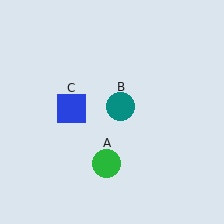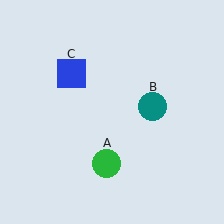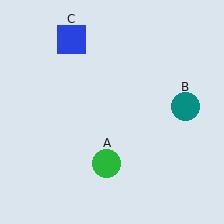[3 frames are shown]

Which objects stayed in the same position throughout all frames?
Green circle (object A) remained stationary.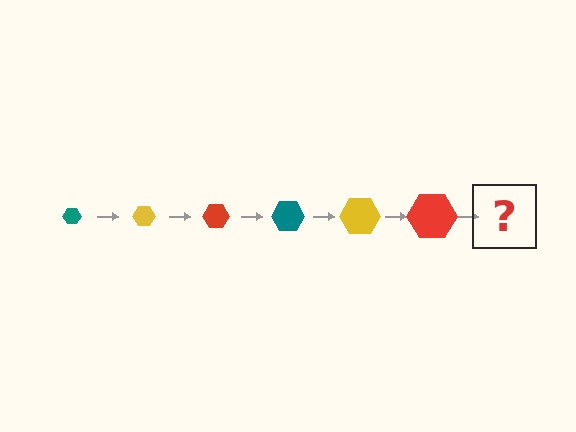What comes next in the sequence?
The next element should be a teal hexagon, larger than the previous one.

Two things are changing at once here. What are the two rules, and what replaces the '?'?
The two rules are that the hexagon grows larger each step and the color cycles through teal, yellow, and red. The '?' should be a teal hexagon, larger than the previous one.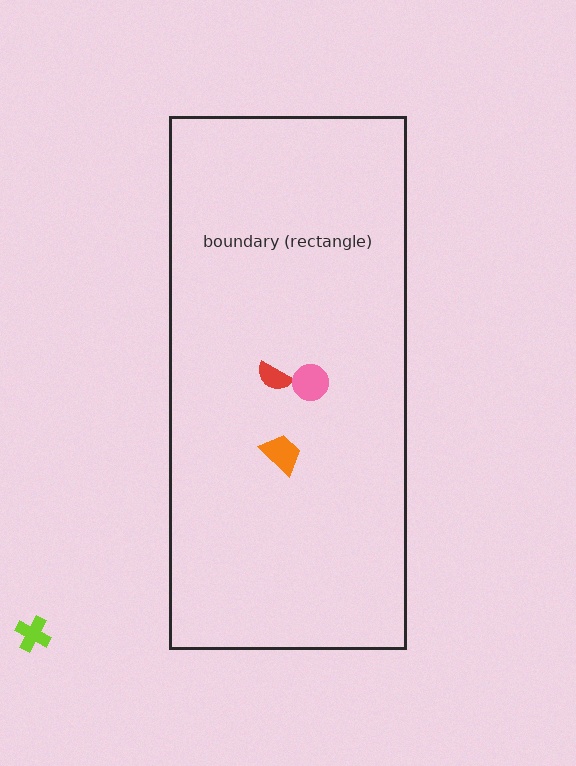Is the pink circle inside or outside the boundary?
Inside.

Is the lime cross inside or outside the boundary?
Outside.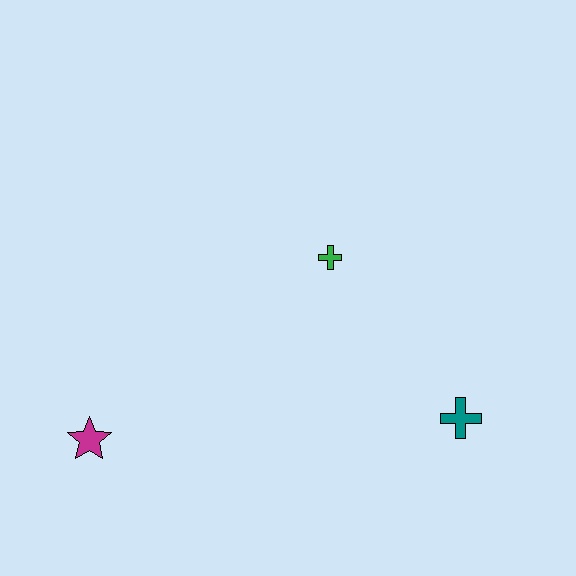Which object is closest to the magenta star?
The green cross is closest to the magenta star.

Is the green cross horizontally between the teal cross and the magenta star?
Yes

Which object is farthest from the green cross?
The magenta star is farthest from the green cross.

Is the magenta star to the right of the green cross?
No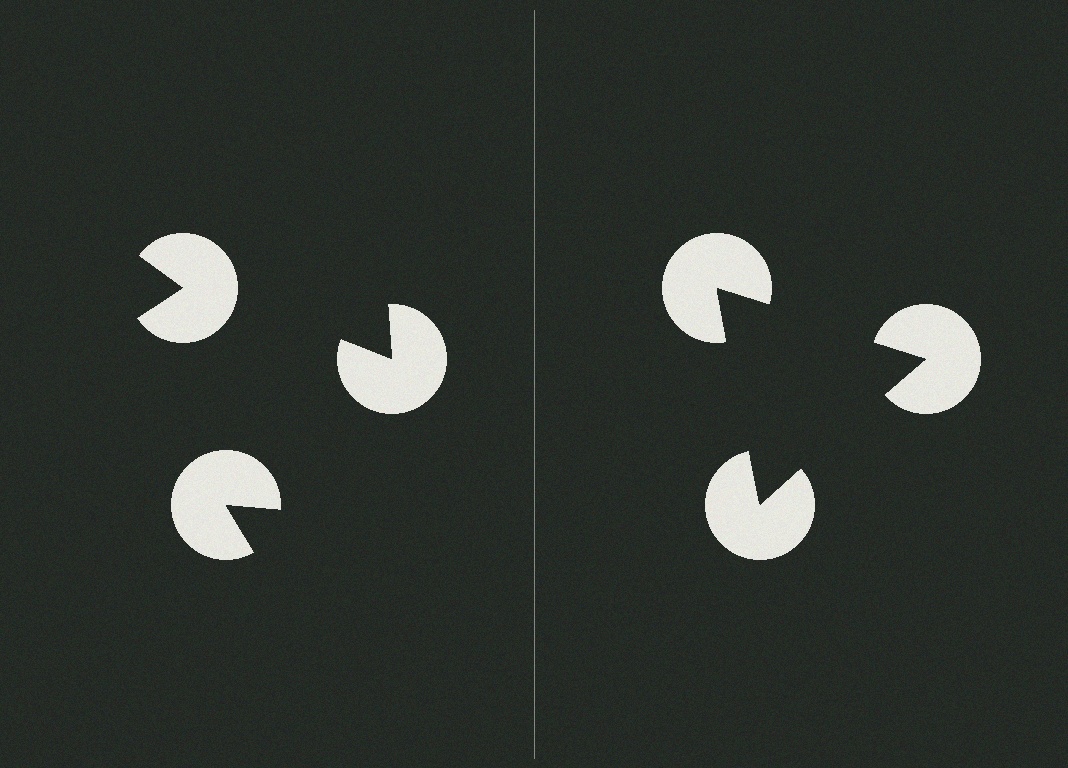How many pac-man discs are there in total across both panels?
6 — 3 on each side.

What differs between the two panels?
The pac-man discs are positioned identically on both sides; only the wedge orientations differ. On the right they align to a triangle; on the left they are misaligned.